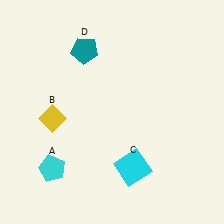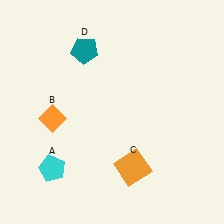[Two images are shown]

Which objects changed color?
B changed from yellow to orange. C changed from cyan to orange.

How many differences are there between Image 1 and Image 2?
There are 2 differences between the two images.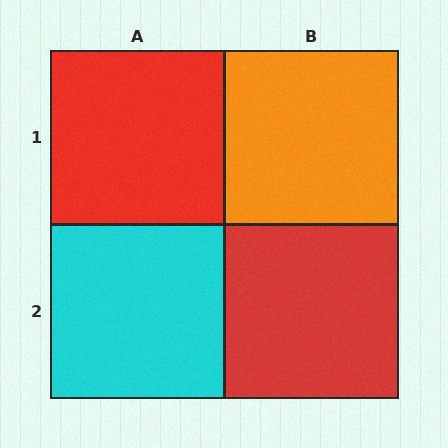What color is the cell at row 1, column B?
Orange.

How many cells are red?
2 cells are red.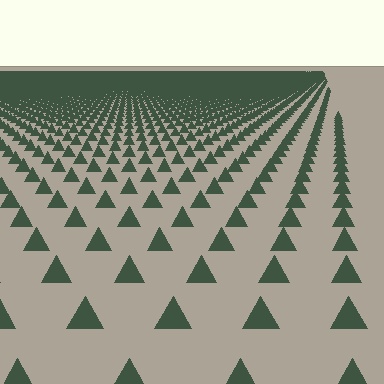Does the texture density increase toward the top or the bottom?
Density increases toward the top.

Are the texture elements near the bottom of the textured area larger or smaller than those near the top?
Larger. Near the bottom, elements are closer to the viewer and appear at a bigger on-screen size.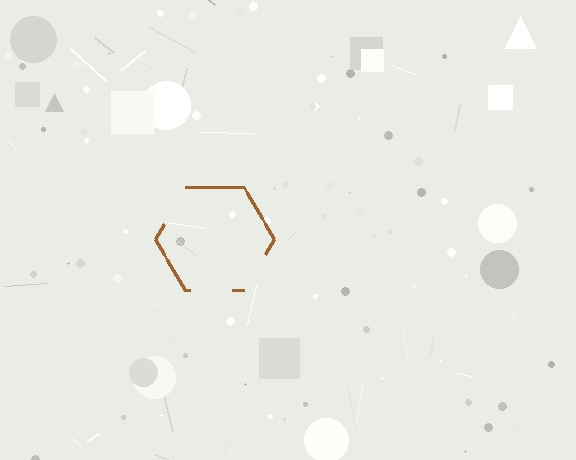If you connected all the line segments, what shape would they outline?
They would outline a hexagon.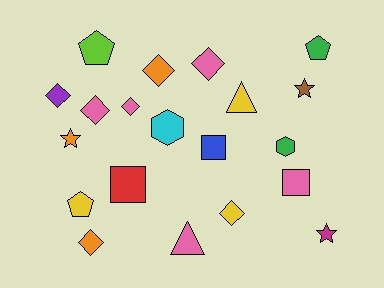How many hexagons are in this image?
There are 2 hexagons.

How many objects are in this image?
There are 20 objects.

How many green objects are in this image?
There are 2 green objects.